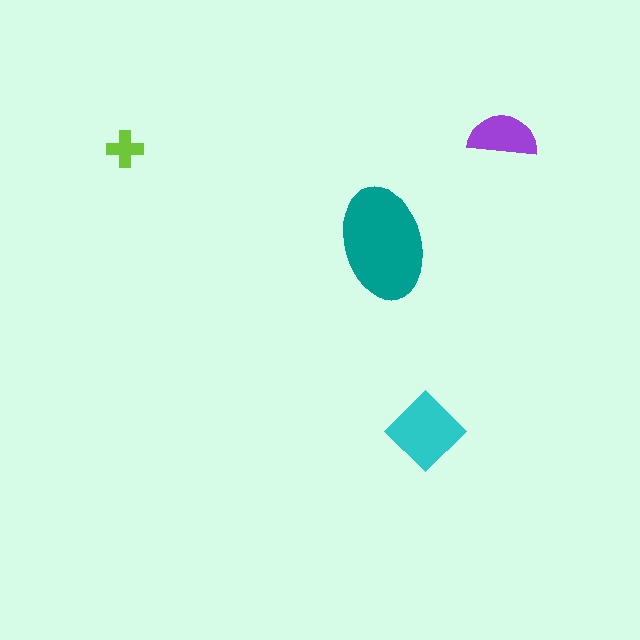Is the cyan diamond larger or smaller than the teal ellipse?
Smaller.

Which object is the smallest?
The lime cross.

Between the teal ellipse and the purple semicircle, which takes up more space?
The teal ellipse.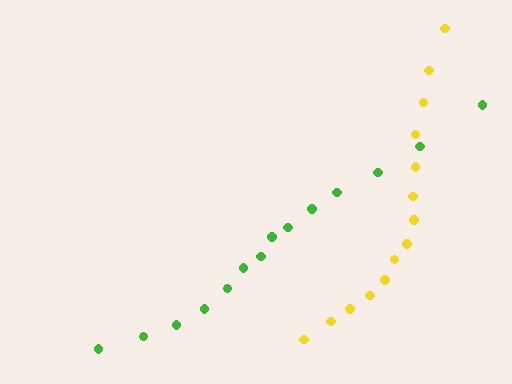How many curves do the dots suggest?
There are 2 distinct paths.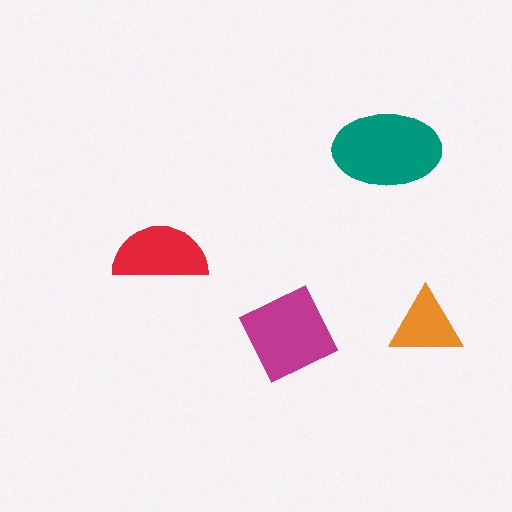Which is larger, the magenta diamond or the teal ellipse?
The teal ellipse.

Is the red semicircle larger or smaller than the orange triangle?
Larger.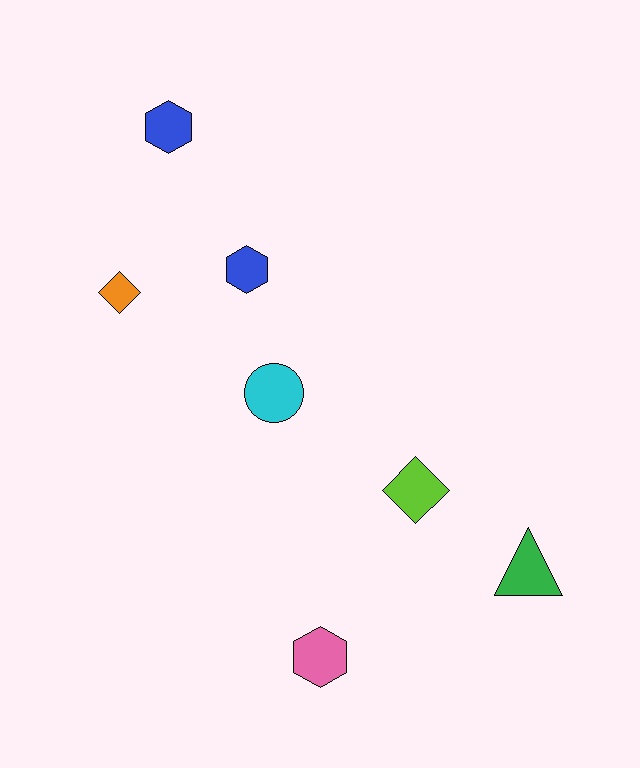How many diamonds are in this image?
There are 2 diamonds.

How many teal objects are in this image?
There are no teal objects.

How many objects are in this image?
There are 7 objects.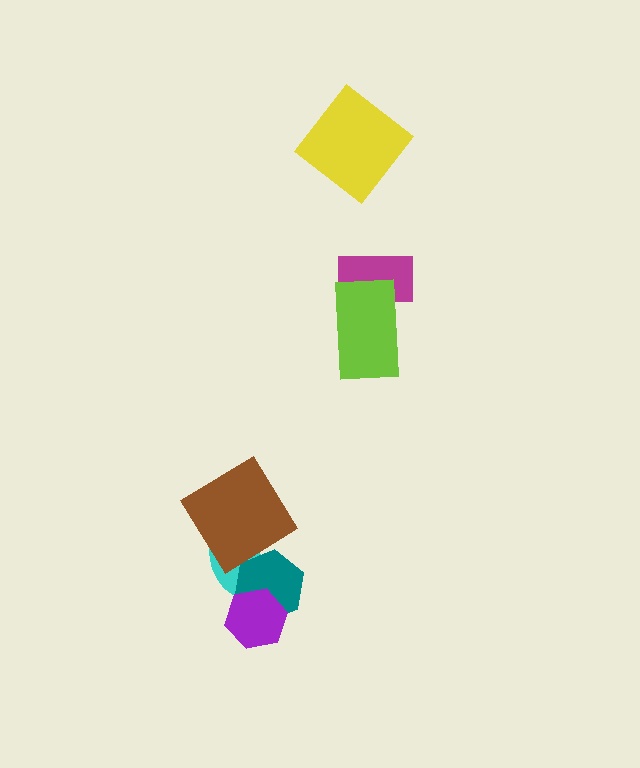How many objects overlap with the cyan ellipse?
3 objects overlap with the cyan ellipse.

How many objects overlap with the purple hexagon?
2 objects overlap with the purple hexagon.